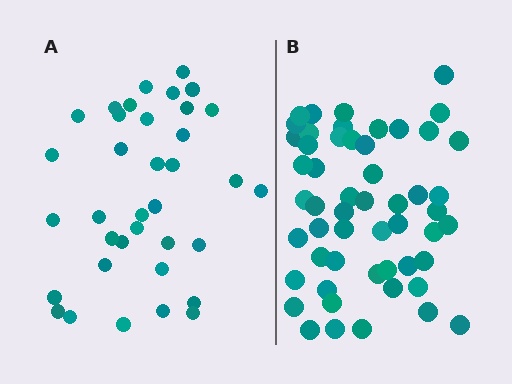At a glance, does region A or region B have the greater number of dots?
Region B (the right region) has more dots.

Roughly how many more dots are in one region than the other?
Region B has approximately 15 more dots than region A.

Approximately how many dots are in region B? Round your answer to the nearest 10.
About 50 dots. (The exact count is 53, which rounds to 50.)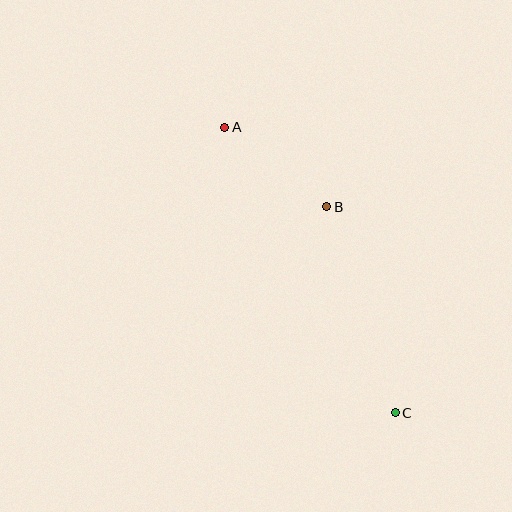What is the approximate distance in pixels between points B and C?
The distance between B and C is approximately 217 pixels.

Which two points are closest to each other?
Points A and B are closest to each other.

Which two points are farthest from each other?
Points A and C are farthest from each other.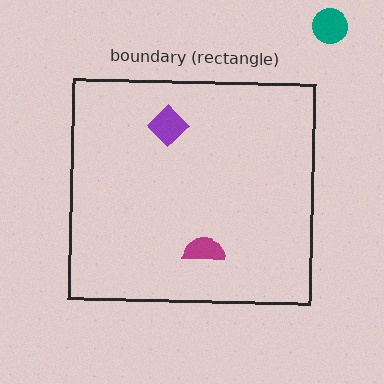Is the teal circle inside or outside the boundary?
Outside.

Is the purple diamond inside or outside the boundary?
Inside.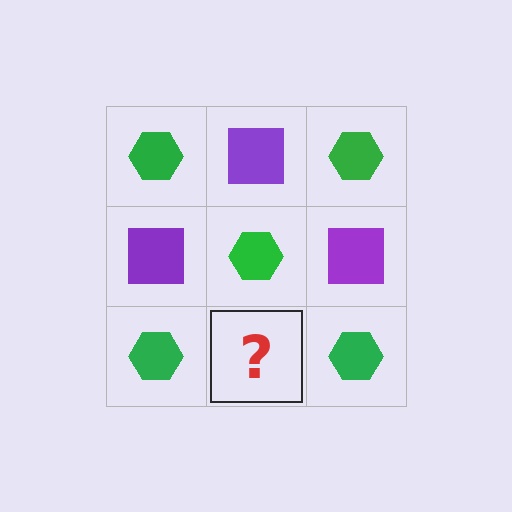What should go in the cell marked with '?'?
The missing cell should contain a purple square.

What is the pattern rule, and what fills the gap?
The rule is that it alternates green hexagon and purple square in a checkerboard pattern. The gap should be filled with a purple square.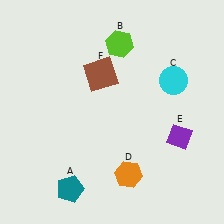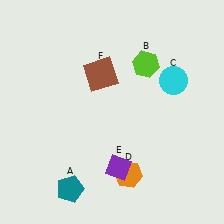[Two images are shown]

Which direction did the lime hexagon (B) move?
The lime hexagon (B) moved right.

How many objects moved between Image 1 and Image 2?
2 objects moved between the two images.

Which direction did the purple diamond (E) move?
The purple diamond (E) moved left.